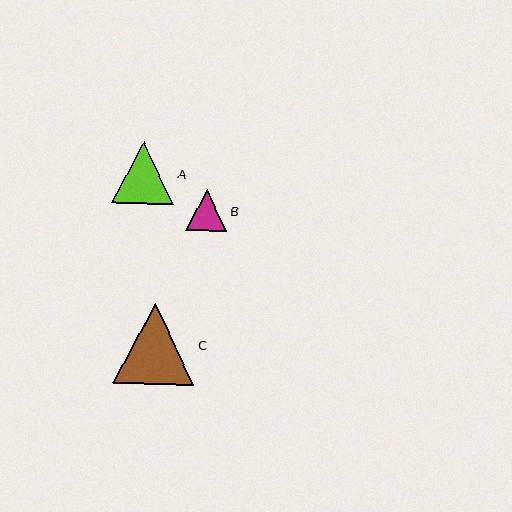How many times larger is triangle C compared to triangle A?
Triangle C is approximately 1.3 times the size of triangle A.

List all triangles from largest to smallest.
From largest to smallest: C, A, B.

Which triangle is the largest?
Triangle C is the largest with a size of approximately 81 pixels.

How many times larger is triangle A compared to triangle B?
Triangle A is approximately 1.5 times the size of triangle B.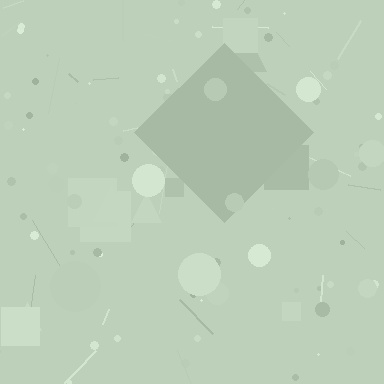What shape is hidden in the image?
A diamond is hidden in the image.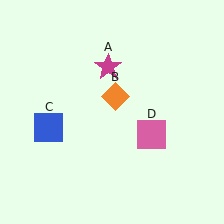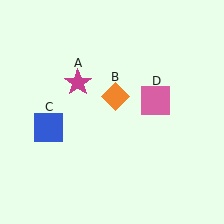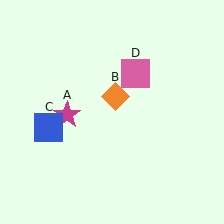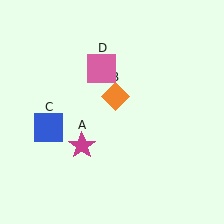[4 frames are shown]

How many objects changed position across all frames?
2 objects changed position: magenta star (object A), pink square (object D).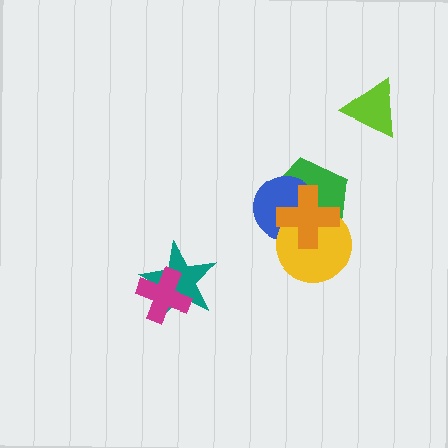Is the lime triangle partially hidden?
No, no other shape covers it.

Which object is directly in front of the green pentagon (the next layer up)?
The blue circle is directly in front of the green pentagon.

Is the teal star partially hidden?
Yes, it is partially covered by another shape.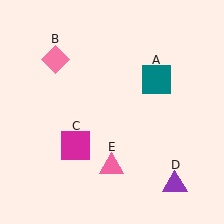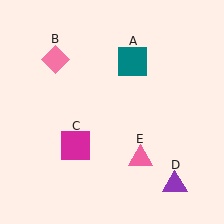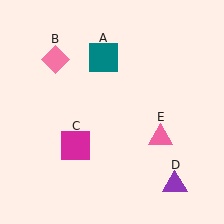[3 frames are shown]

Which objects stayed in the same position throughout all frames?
Pink diamond (object B) and magenta square (object C) and purple triangle (object D) remained stationary.